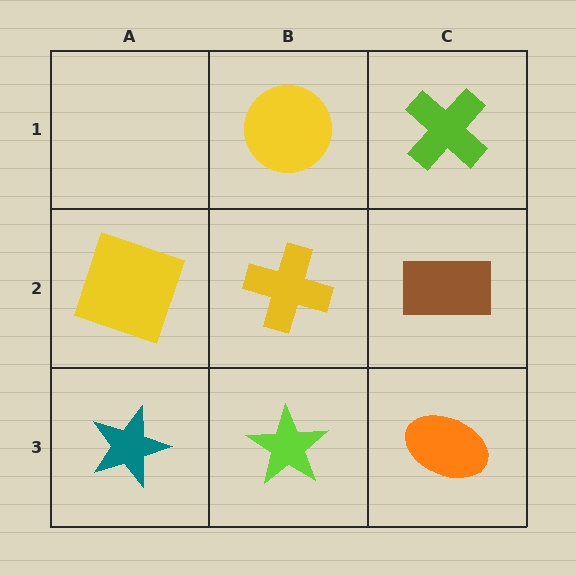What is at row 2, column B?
A yellow cross.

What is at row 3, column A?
A teal star.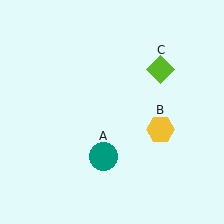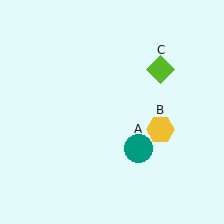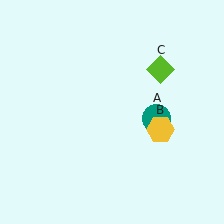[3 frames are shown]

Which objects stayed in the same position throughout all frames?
Yellow hexagon (object B) and lime diamond (object C) remained stationary.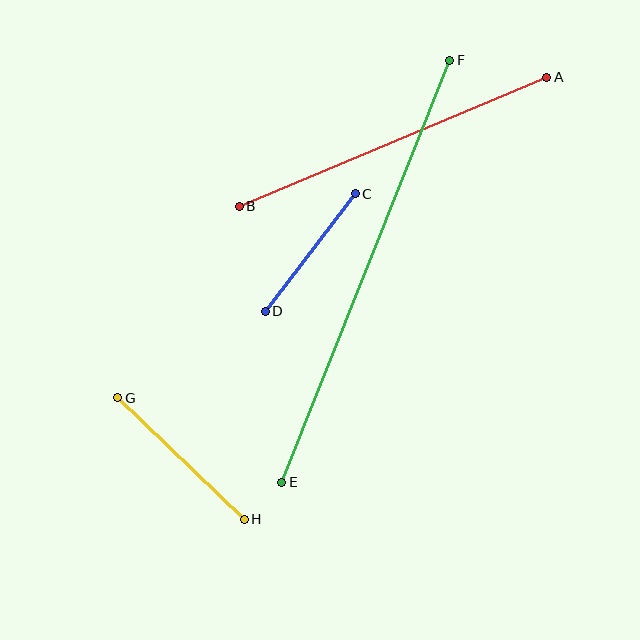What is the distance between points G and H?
The distance is approximately 176 pixels.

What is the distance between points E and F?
The distance is approximately 454 pixels.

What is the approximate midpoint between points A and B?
The midpoint is at approximately (393, 142) pixels.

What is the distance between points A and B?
The distance is approximately 333 pixels.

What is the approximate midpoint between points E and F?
The midpoint is at approximately (366, 271) pixels.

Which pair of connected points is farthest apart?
Points E and F are farthest apart.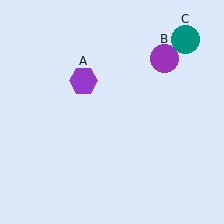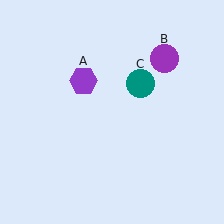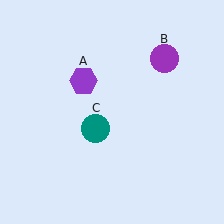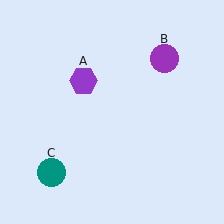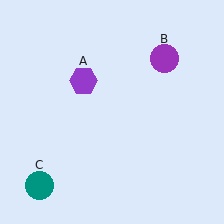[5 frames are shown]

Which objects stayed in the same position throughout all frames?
Purple hexagon (object A) and purple circle (object B) remained stationary.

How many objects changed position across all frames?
1 object changed position: teal circle (object C).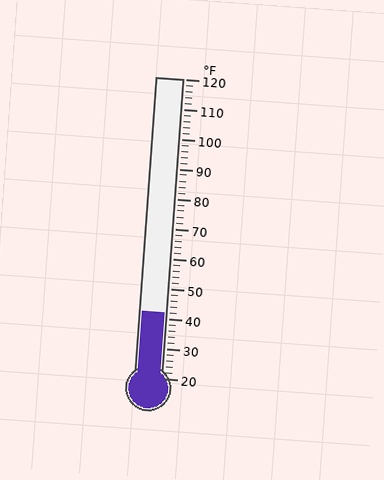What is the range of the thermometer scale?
The thermometer scale ranges from 20°F to 120°F.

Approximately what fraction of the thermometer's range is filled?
The thermometer is filled to approximately 20% of its range.